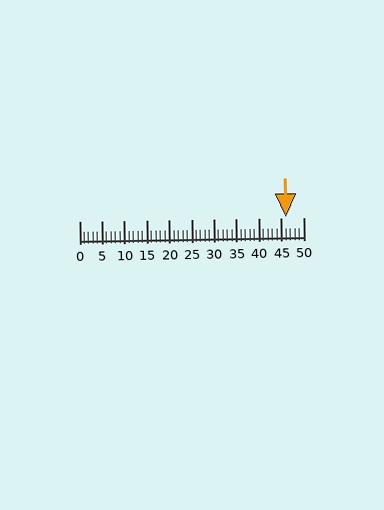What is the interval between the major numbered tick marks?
The major tick marks are spaced 5 units apart.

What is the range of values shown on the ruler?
The ruler shows values from 0 to 50.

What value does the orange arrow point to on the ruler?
The orange arrow points to approximately 46.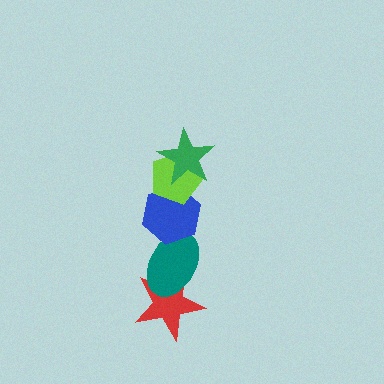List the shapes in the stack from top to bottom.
From top to bottom: the green star, the lime pentagon, the blue hexagon, the teal ellipse, the red star.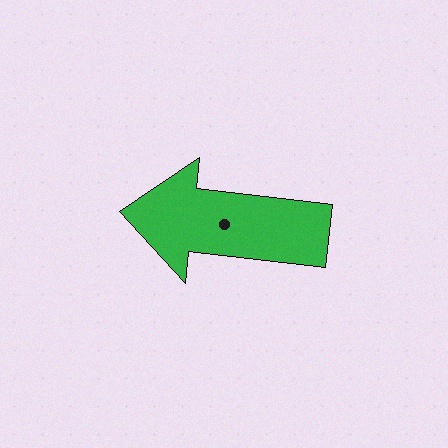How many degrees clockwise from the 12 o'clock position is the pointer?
Approximately 277 degrees.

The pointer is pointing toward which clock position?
Roughly 9 o'clock.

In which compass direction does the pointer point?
West.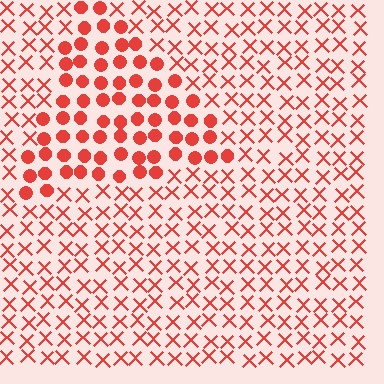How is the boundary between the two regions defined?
The boundary is defined by a change in element shape: circles inside vs. X marks outside. All elements share the same color and spacing.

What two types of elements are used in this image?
The image uses circles inside the triangle region and X marks outside it.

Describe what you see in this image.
The image is filled with small red elements arranged in a uniform grid. A triangle-shaped region contains circles, while the surrounding area contains X marks. The boundary is defined purely by the change in element shape.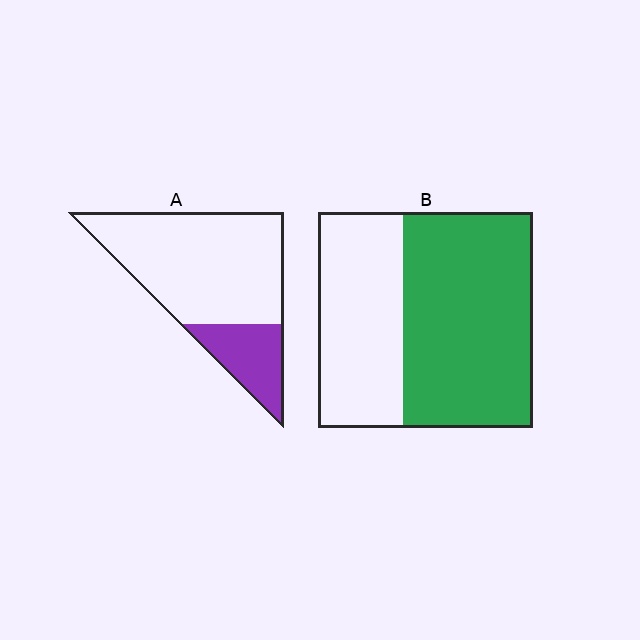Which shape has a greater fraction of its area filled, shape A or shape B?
Shape B.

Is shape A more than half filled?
No.